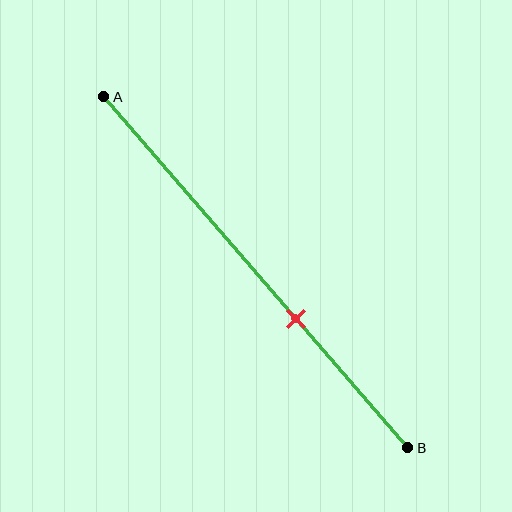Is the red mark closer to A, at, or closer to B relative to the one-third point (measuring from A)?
The red mark is closer to point B than the one-third point of segment AB.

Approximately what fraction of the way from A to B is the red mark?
The red mark is approximately 65% of the way from A to B.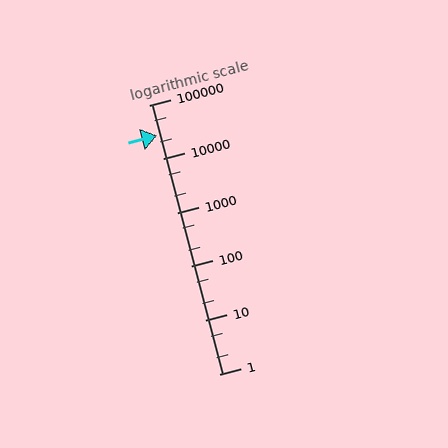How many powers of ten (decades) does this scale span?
The scale spans 5 decades, from 1 to 100000.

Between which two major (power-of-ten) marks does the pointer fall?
The pointer is between 10000 and 100000.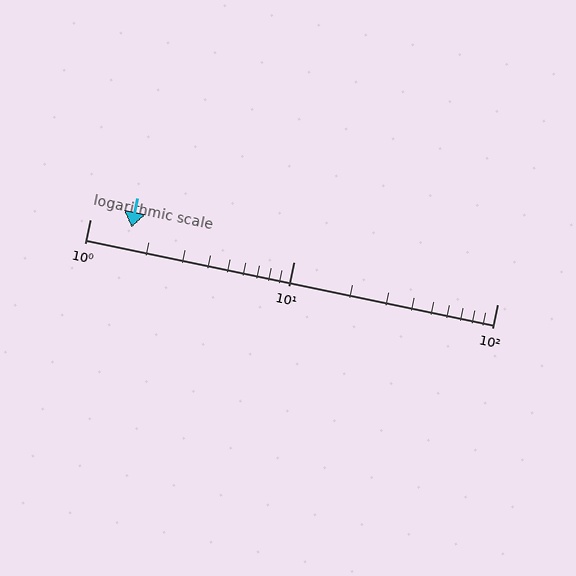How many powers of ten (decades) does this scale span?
The scale spans 2 decades, from 1 to 100.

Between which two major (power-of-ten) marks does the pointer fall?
The pointer is between 1 and 10.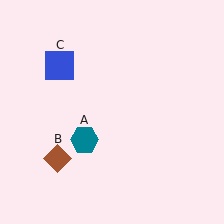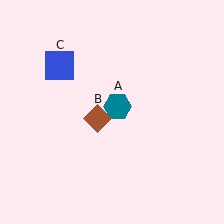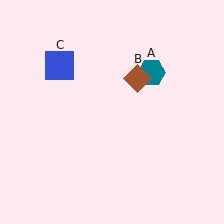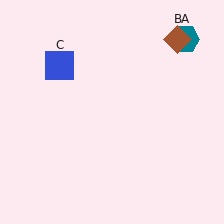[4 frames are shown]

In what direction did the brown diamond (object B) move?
The brown diamond (object B) moved up and to the right.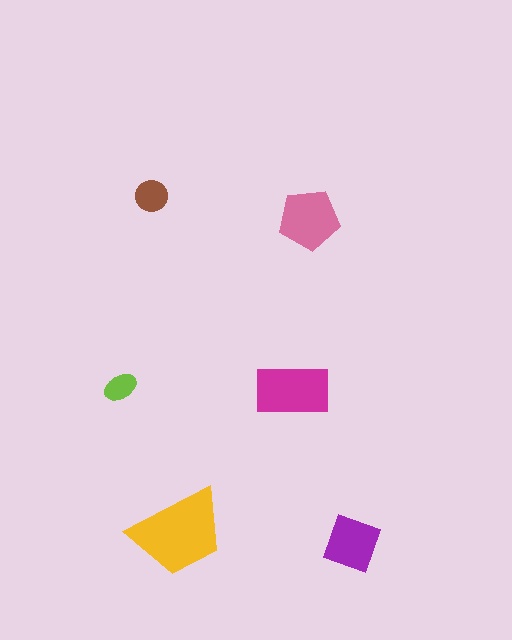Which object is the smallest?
The lime ellipse.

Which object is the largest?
The yellow trapezoid.